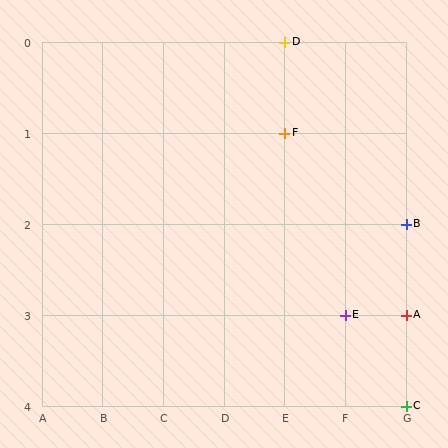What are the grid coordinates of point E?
Point E is at grid coordinates (F, 3).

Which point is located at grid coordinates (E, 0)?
Point D is at (E, 0).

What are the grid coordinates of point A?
Point A is at grid coordinates (G, 3).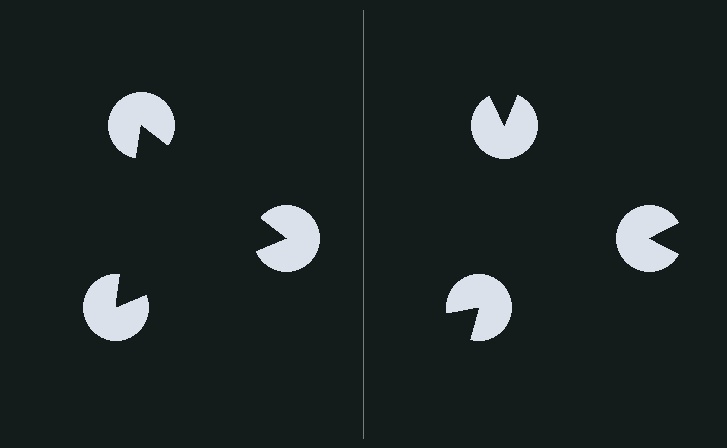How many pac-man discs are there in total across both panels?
6 — 3 on each side.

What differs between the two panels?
The pac-man discs are positioned identically on both sides; only the wedge orientations differ. On the left they align to a triangle; on the right they are misaligned.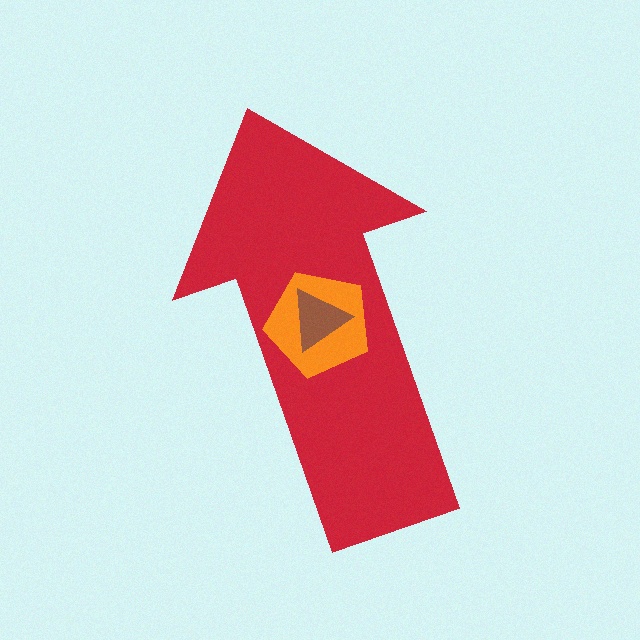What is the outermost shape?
The red arrow.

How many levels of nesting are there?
3.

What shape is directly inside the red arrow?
The orange pentagon.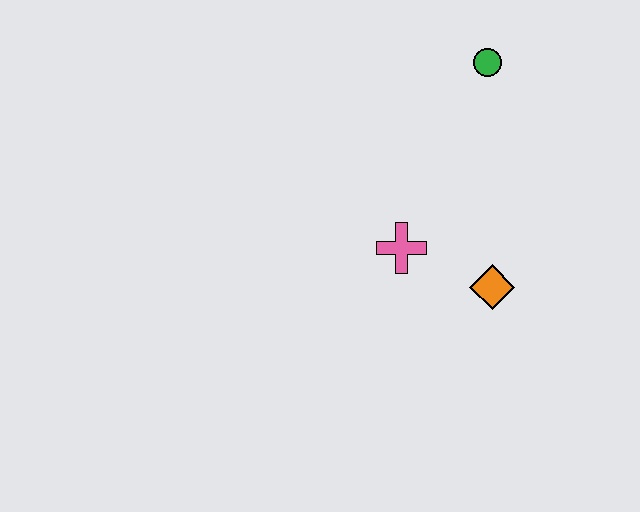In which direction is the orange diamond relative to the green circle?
The orange diamond is below the green circle.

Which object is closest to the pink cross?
The orange diamond is closest to the pink cross.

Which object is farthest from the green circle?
The orange diamond is farthest from the green circle.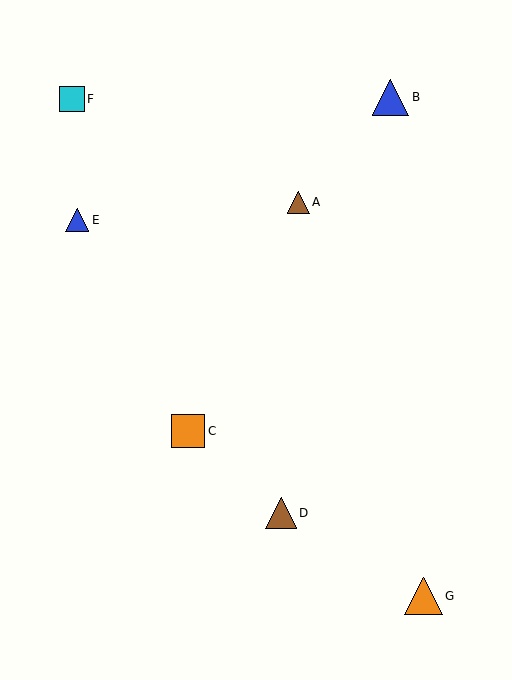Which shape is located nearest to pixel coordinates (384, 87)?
The blue triangle (labeled B) at (391, 97) is nearest to that location.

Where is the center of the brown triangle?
The center of the brown triangle is at (281, 513).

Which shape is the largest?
The orange triangle (labeled G) is the largest.